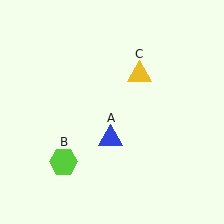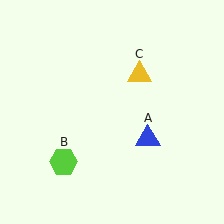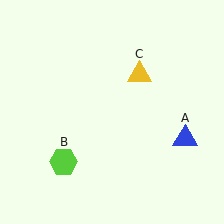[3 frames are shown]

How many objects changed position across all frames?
1 object changed position: blue triangle (object A).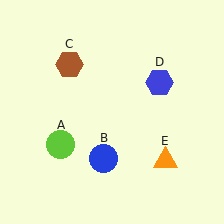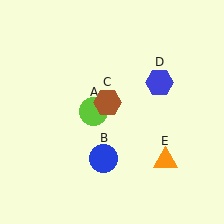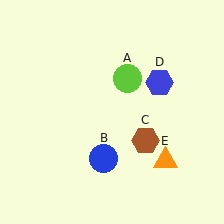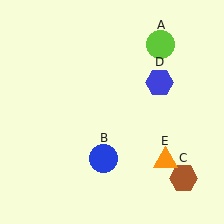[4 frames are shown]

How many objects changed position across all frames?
2 objects changed position: lime circle (object A), brown hexagon (object C).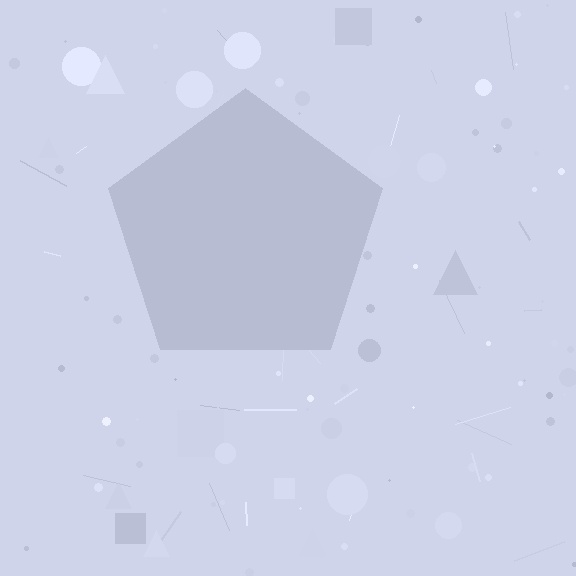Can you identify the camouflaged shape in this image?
The camouflaged shape is a pentagon.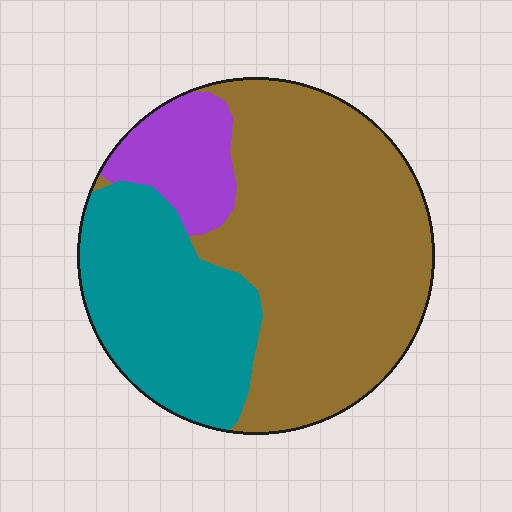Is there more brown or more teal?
Brown.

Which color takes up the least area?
Purple, at roughly 10%.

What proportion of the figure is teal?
Teal takes up about one third (1/3) of the figure.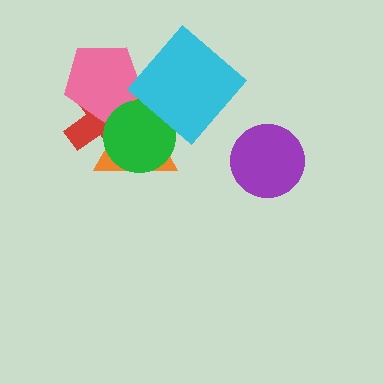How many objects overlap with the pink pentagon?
3 objects overlap with the pink pentagon.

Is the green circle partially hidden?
Yes, it is partially covered by another shape.